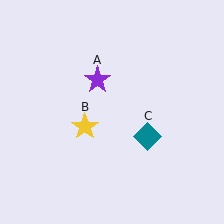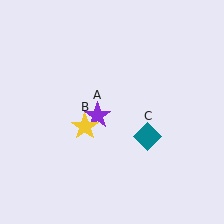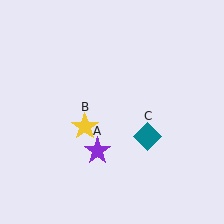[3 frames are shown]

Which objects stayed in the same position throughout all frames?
Yellow star (object B) and teal diamond (object C) remained stationary.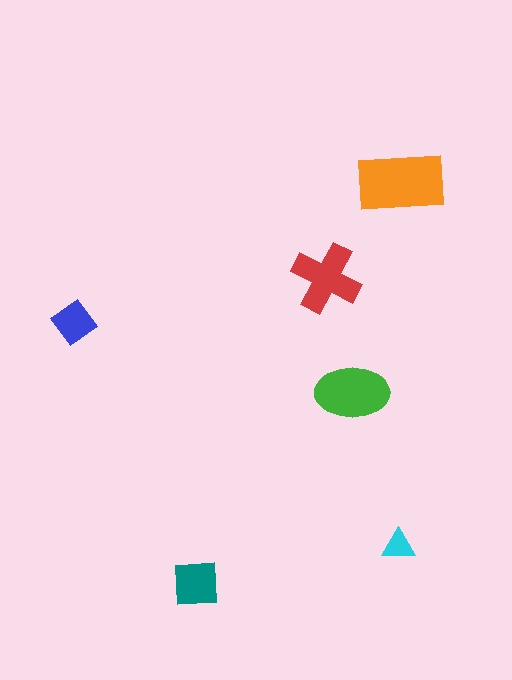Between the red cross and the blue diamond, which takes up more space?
The red cross.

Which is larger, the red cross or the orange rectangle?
The orange rectangle.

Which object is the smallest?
The cyan triangle.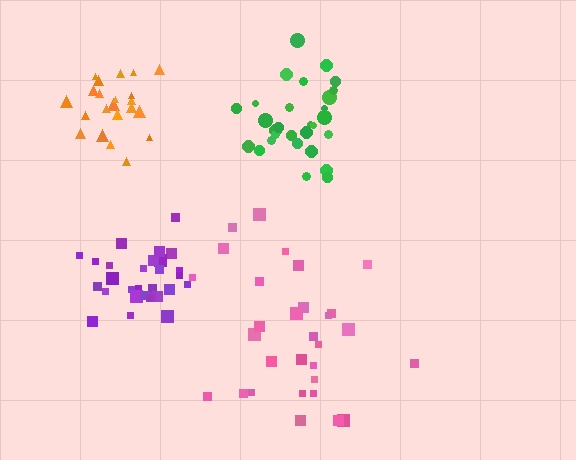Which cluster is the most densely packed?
Purple.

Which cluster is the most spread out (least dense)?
Pink.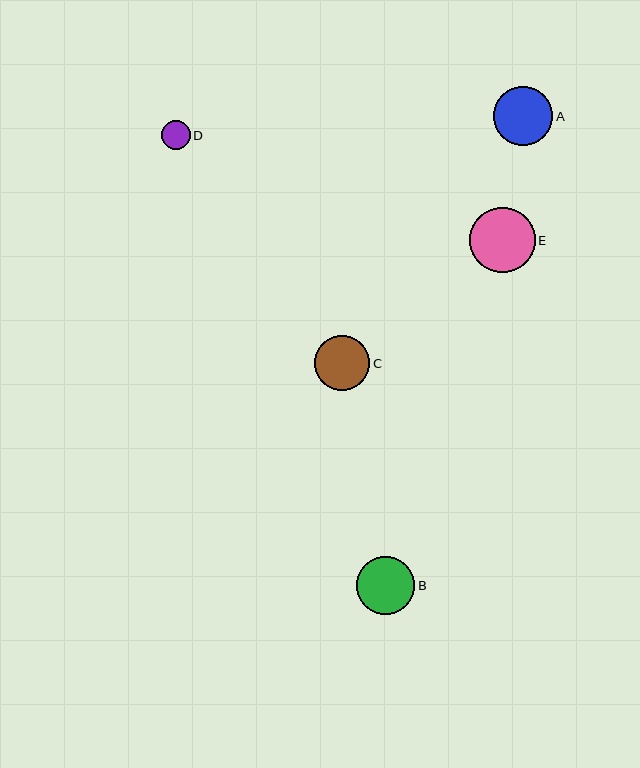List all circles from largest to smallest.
From largest to smallest: E, A, B, C, D.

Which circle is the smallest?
Circle D is the smallest with a size of approximately 29 pixels.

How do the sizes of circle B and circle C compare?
Circle B and circle C are approximately the same size.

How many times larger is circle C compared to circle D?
Circle C is approximately 1.9 times the size of circle D.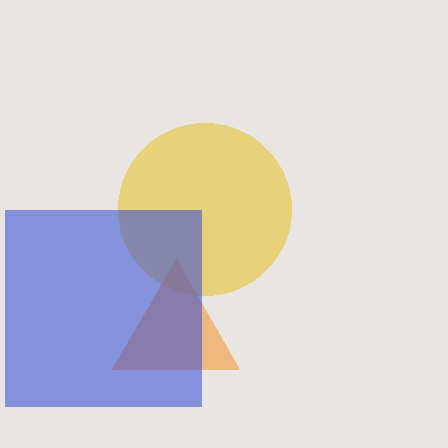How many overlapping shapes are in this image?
There are 3 overlapping shapes in the image.